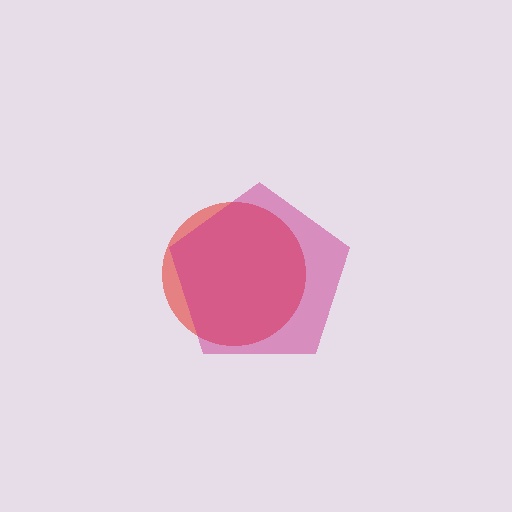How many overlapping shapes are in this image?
There are 2 overlapping shapes in the image.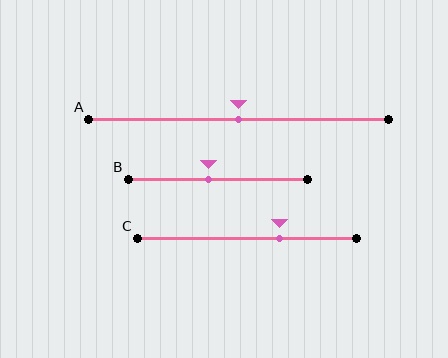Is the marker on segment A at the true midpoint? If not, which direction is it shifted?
Yes, the marker on segment A is at the true midpoint.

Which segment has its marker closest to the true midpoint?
Segment A has its marker closest to the true midpoint.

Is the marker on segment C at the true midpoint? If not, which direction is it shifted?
No, the marker on segment C is shifted to the right by about 15% of the segment length.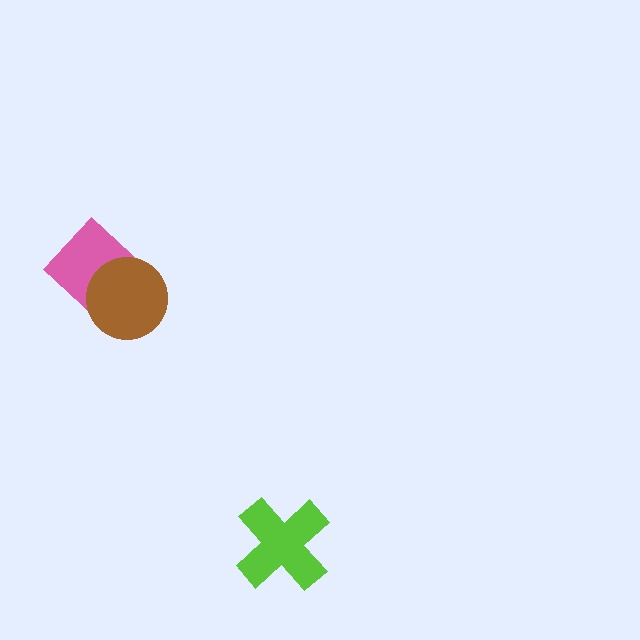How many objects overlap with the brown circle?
1 object overlaps with the brown circle.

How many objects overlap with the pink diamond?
1 object overlaps with the pink diamond.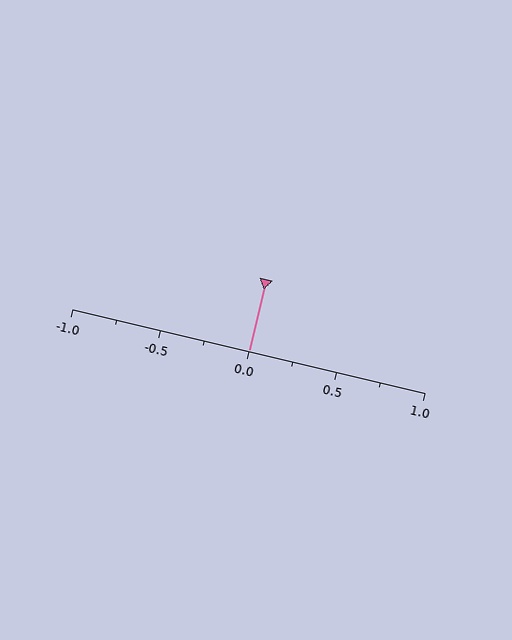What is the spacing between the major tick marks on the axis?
The major ticks are spaced 0.5 apart.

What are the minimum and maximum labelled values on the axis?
The axis runs from -1.0 to 1.0.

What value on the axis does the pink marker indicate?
The marker indicates approximately 0.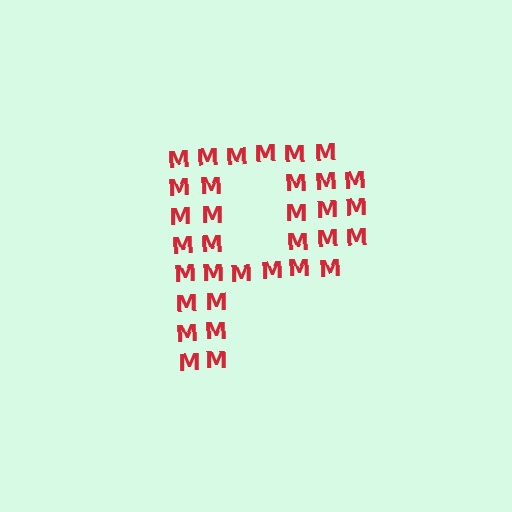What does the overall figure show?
The overall figure shows the letter P.